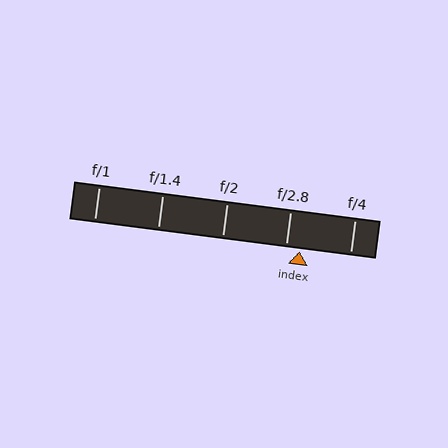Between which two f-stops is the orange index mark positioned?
The index mark is between f/2.8 and f/4.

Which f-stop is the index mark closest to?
The index mark is closest to f/2.8.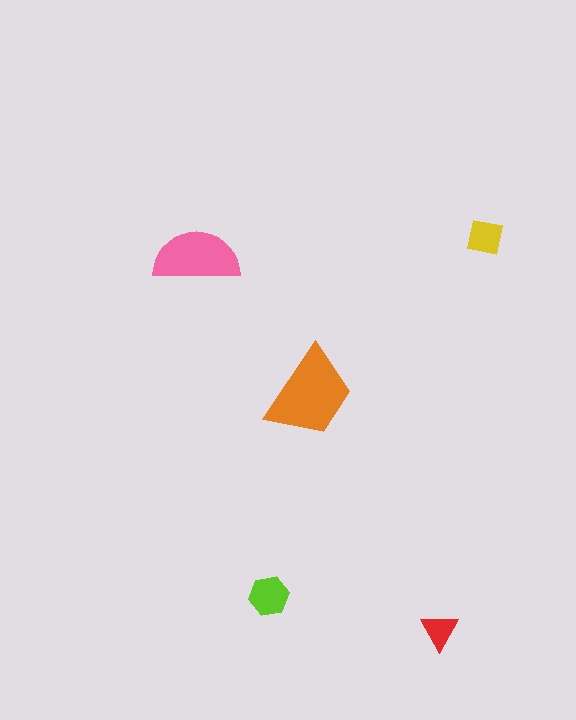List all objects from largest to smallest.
The orange trapezoid, the pink semicircle, the lime hexagon, the yellow square, the red triangle.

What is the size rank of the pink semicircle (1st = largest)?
2nd.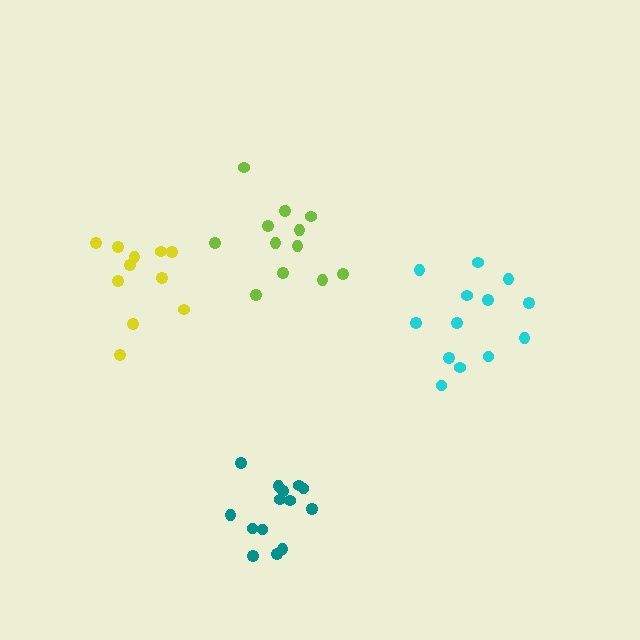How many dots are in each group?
Group 1: 12 dots, Group 2: 14 dots, Group 3: 11 dots, Group 4: 13 dots (50 total).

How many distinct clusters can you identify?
There are 4 distinct clusters.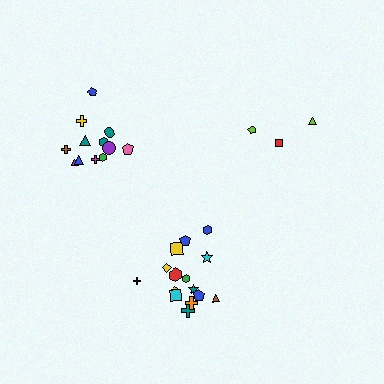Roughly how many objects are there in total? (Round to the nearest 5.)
Roughly 30 objects in total.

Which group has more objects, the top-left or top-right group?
The top-left group.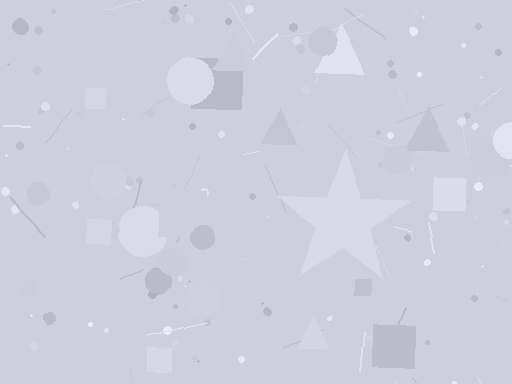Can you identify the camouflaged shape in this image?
The camouflaged shape is a star.